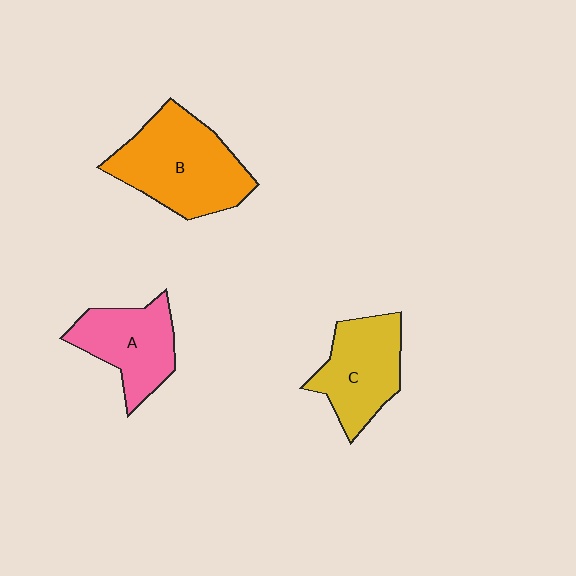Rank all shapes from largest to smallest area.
From largest to smallest: B (orange), C (yellow), A (pink).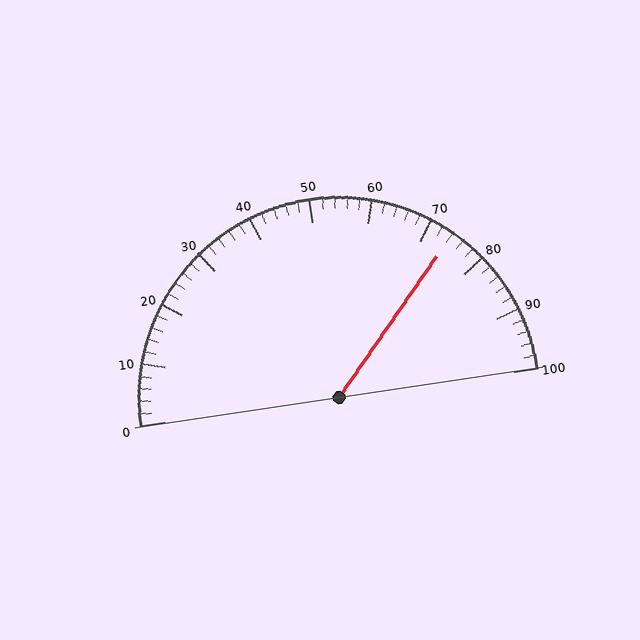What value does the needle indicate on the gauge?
The needle indicates approximately 74.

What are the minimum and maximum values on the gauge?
The gauge ranges from 0 to 100.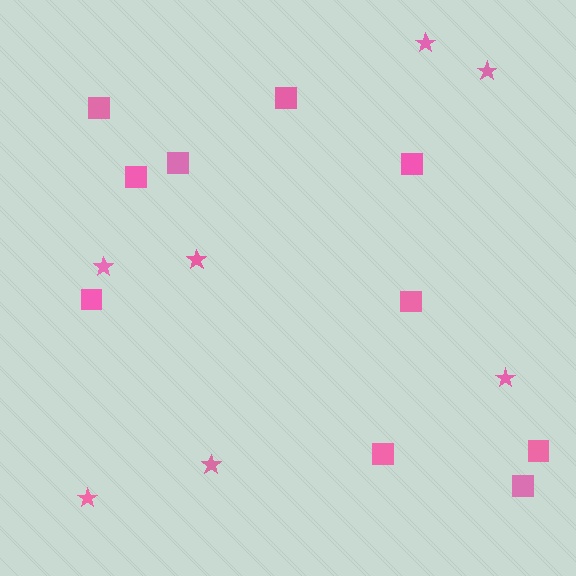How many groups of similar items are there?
There are 2 groups: one group of stars (7) and one group of squares (10).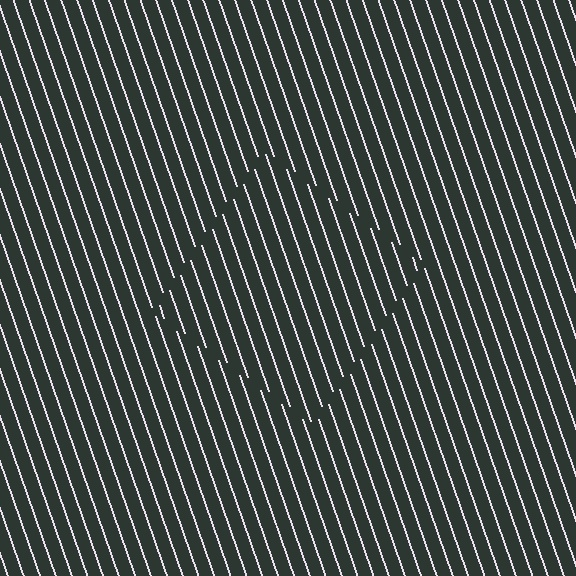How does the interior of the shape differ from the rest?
The interior of the shape contains the same grating, shifted by half a period — the contour is defined by the phase discontinuity where line-ends from the inner and outer gratings abut.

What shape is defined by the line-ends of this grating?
An illusory square. The interior of the shape contains the same grating, shifted by half a period — the contour is defined by the phase discontinuity where line-ends from the inner and outer gratings abut.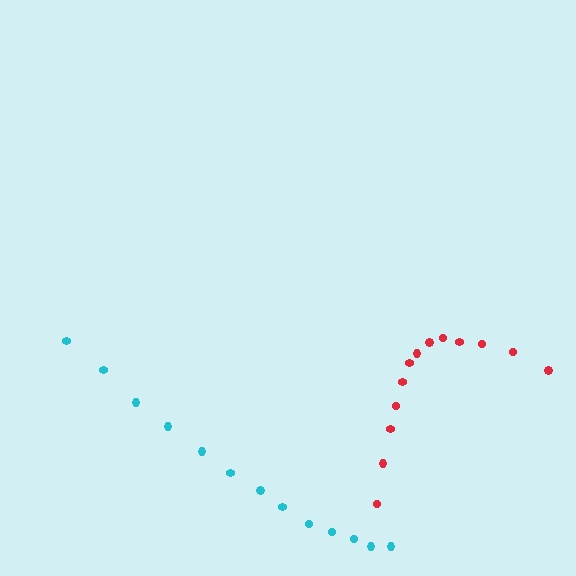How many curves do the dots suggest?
There are 2 distinct paths.